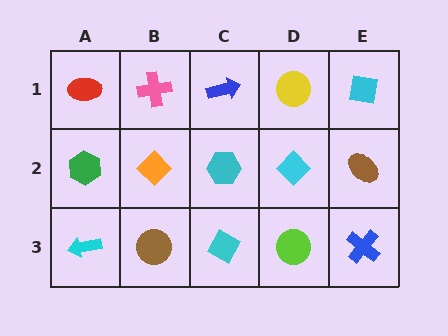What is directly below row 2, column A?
A cyan arrow.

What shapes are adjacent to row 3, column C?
A cyan hexagon (row 2, column C), a brown circle (row 3, column B), a lime circle (row 3, column D).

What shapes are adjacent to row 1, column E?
A brown ellipse (row 2, column E), a yellow circle (row 1, column D).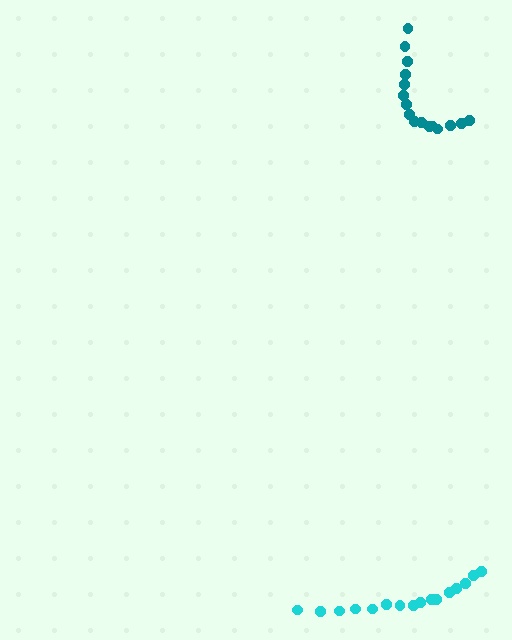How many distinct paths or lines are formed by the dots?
There are 2 distinct paths.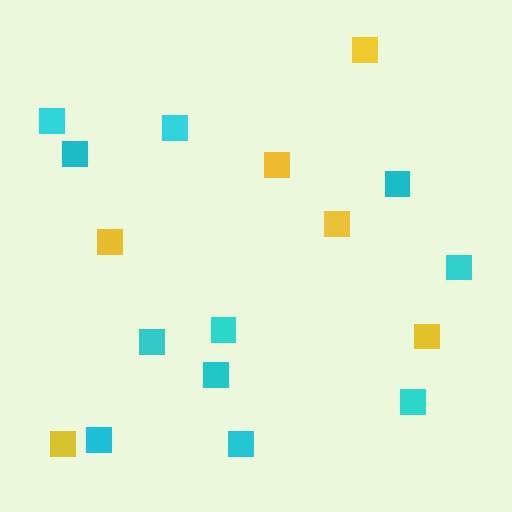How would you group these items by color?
There are 2 groups: one group of cyan squares (11) and one group of yellow squares (6).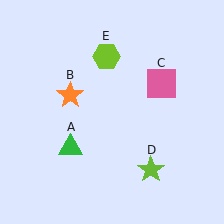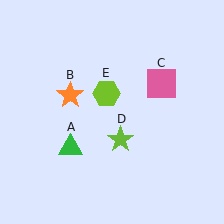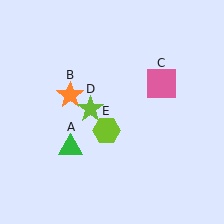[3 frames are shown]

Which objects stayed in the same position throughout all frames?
Green triangle (object A) and orange star (object B) and pink square (object C) remained stationary.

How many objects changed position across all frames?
2 objects changed position: lime star (object D), lime hexagon (object E).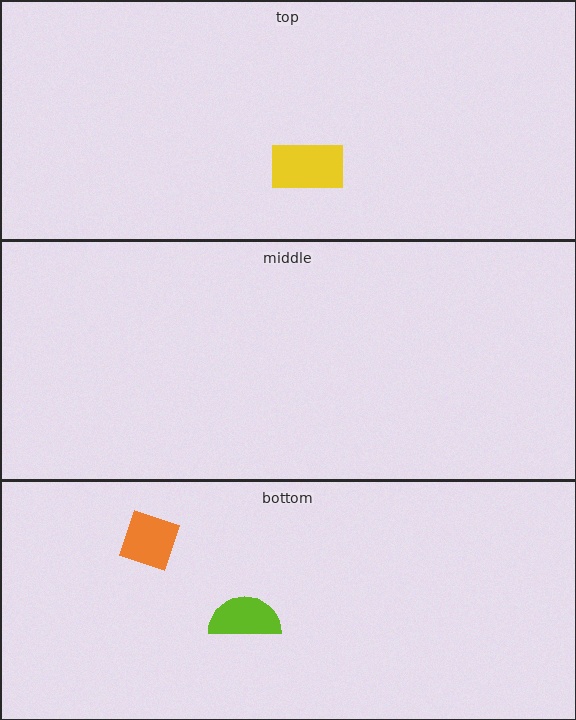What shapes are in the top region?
The yellow rectangle.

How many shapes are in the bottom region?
2.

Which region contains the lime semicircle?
The bottom region.